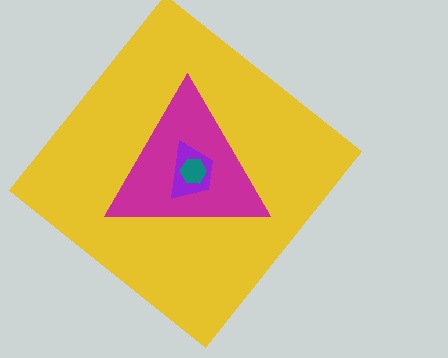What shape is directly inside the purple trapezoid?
The teal hexagon.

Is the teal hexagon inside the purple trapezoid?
Yes.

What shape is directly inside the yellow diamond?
The magenta triangle.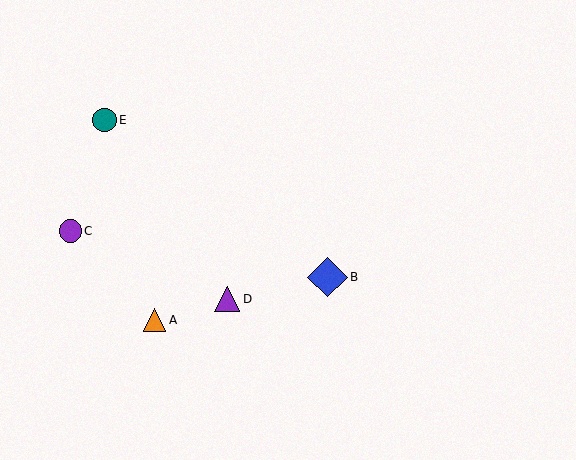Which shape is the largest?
The blue diamond (labeled B) is the largest.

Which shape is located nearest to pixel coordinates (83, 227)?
The purple circle (labeled C) at (70, 231) is nearest to that location.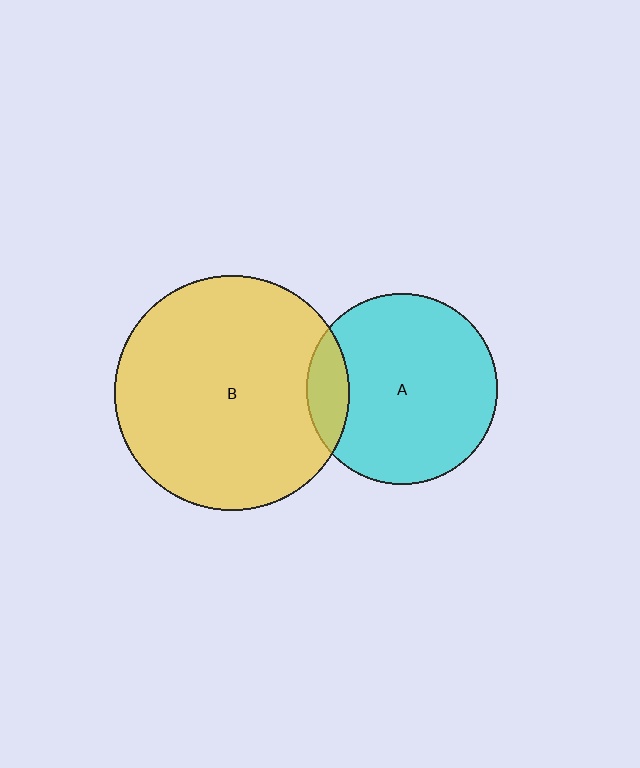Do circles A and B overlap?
Yes.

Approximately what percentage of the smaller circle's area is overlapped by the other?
Approximately 15%.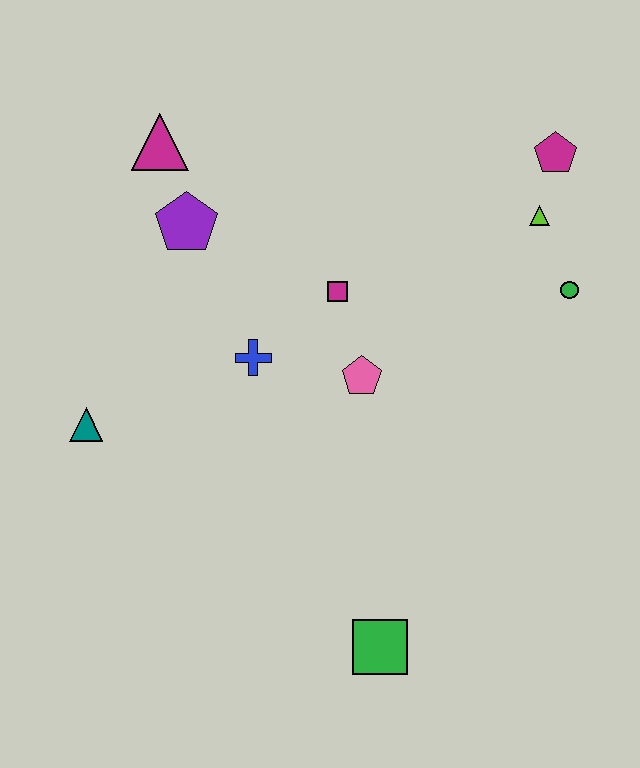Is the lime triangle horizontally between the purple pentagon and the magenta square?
No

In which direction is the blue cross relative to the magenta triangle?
The blue cross is below the magenta triangle.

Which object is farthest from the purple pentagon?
The green square is farthest from the purple pentagon.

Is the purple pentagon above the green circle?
Yes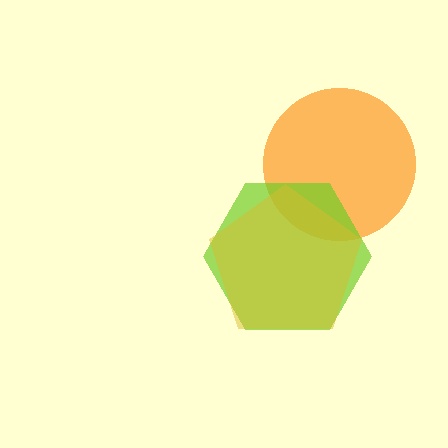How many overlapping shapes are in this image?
There are 3 overlapping shapes in the image.